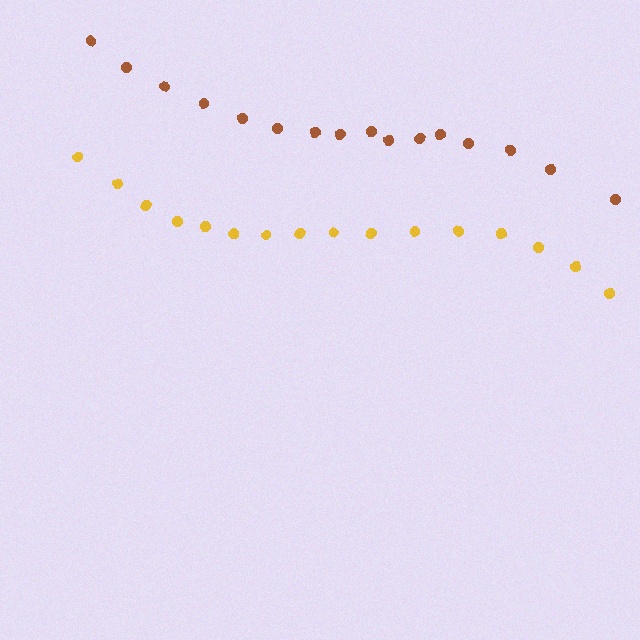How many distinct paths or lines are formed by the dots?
There are 2 distinct paths.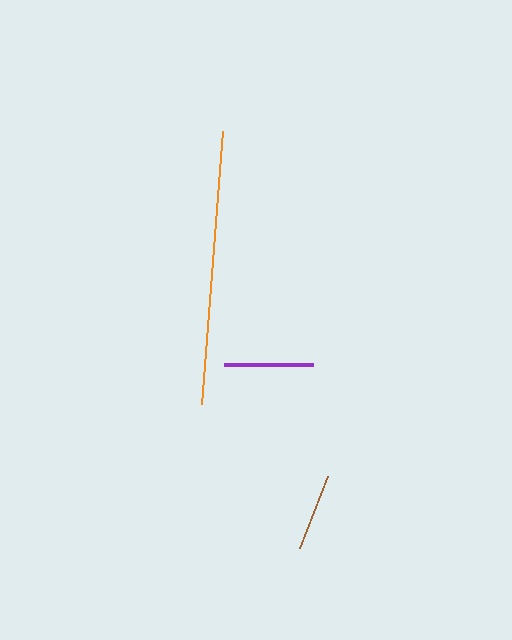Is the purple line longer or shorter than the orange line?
The orange line is longer than the purple line.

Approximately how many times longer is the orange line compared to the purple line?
The orange line is approximately 3.1 times the length of the purple line.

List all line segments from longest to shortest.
From longest to shortest: orange, purple, brown.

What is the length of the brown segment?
The brown segment is approximately 77 pixels long.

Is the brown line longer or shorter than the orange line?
The orange line is longer than the brown line.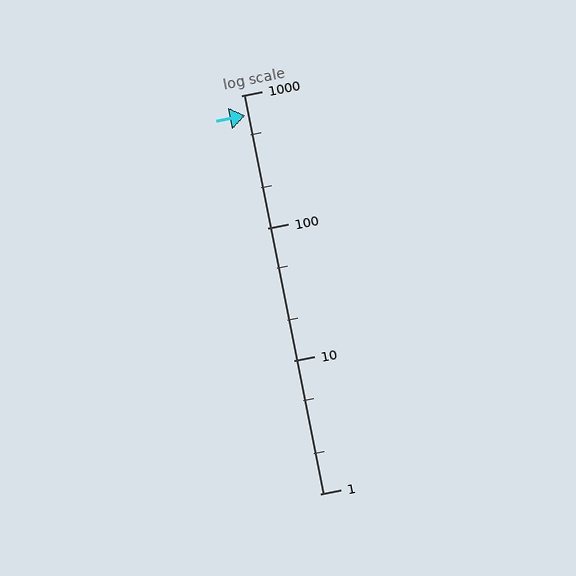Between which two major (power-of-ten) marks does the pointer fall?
The pointer is between 100 and 1000.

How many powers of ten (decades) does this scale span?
The scale spans 3 decades, from 1 to 1000.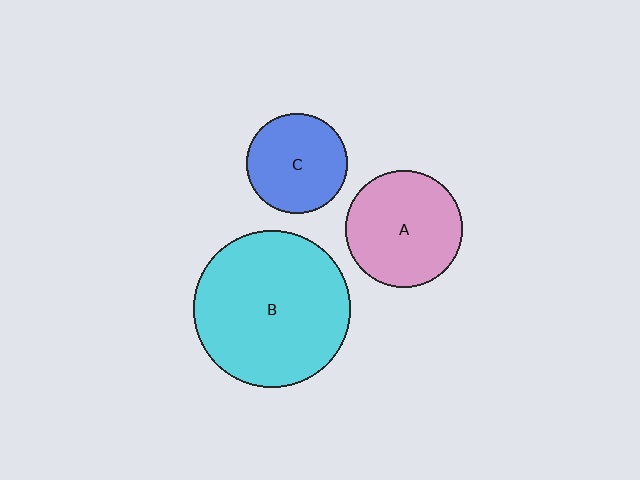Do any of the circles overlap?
No, none of the circles overlap.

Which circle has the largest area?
Circle B (cyan).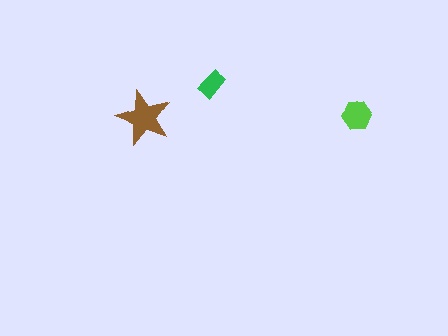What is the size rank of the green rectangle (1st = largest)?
3rd.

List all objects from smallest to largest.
The green rectangle, the lime hexagon, the brown star.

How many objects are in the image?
There are 3 objects in the image.